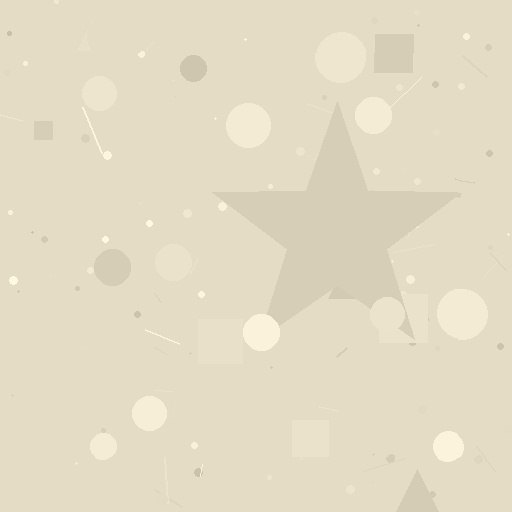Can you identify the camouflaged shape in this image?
The camouflaged shape is a star.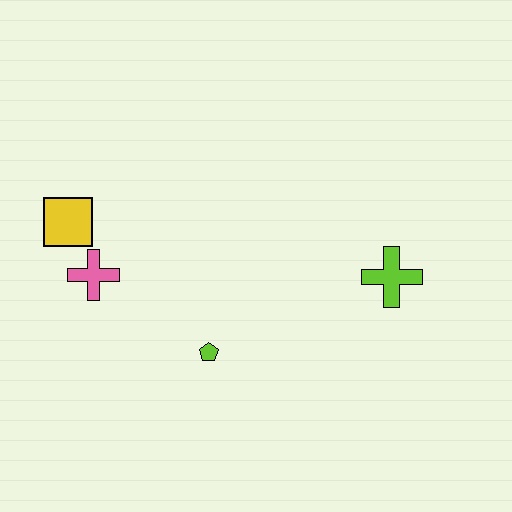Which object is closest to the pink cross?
The yellow square is closest to the pink cross.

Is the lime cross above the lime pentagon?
Yes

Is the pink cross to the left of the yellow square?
No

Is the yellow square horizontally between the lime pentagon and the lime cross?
No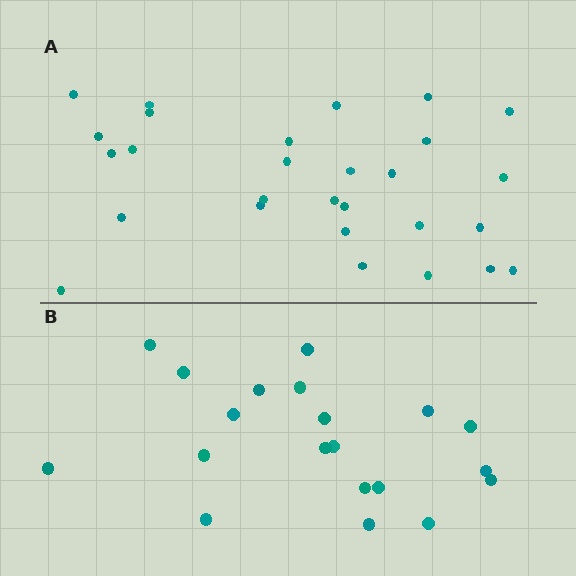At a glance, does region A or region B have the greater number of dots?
Region A (the top region) has more dots.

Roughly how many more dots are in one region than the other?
Region A has roughly 8 or so more dots than region B.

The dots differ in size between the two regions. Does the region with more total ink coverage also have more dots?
No. Region B has more total ink coverage because its dots are larger, but region A actually contains more individual dots. Total area can be misleading — the number of items is what matters here.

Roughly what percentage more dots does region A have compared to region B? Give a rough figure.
About 40% more.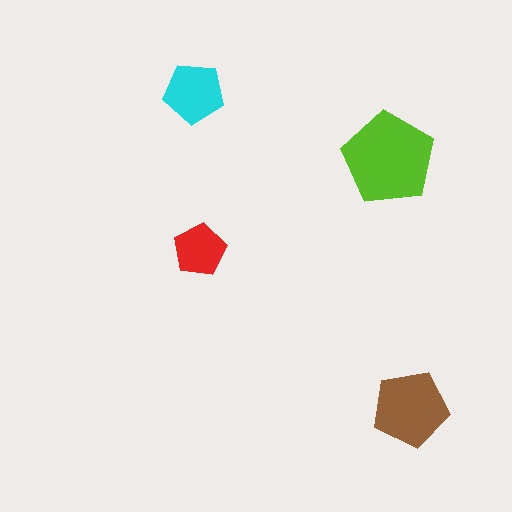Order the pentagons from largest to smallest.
the lime one, the brown one, the cyan one, the red one.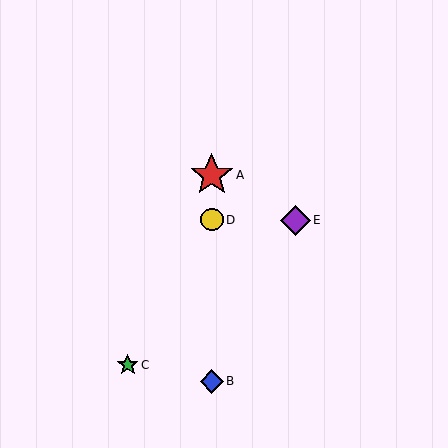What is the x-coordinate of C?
Object C is at x≈128.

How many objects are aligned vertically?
3 objects (A, B, D) are aligned vertically.